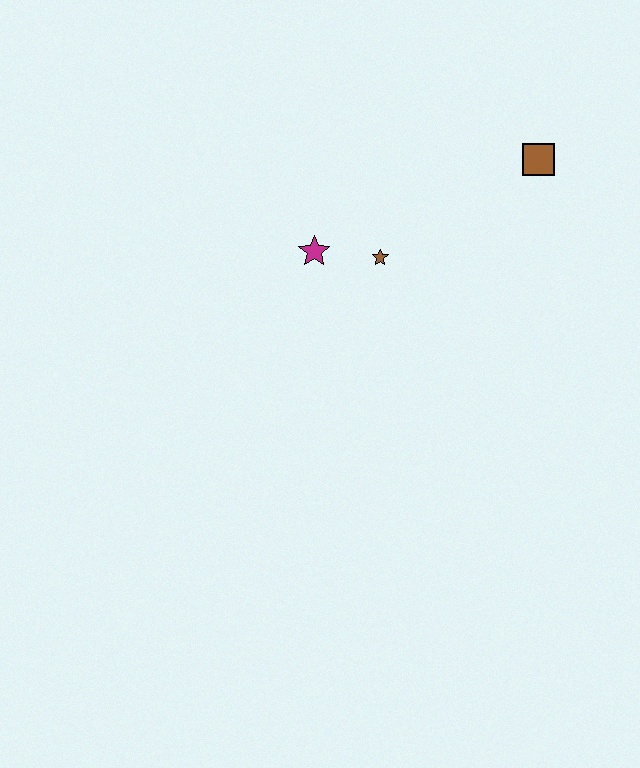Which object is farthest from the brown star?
The brown square is farthest from the brown star.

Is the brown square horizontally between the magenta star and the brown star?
No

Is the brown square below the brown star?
No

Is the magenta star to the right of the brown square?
No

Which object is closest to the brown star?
The magenta star is closest to the brown star.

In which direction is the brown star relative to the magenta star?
The brown star is to the right of the magenta star.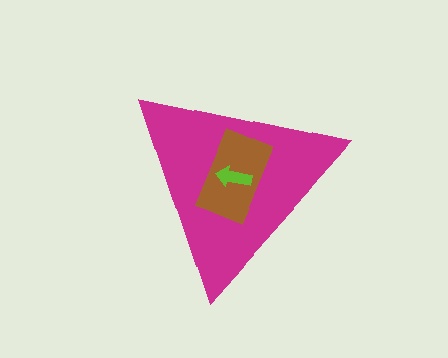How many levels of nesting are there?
3.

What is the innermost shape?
The lime arrow.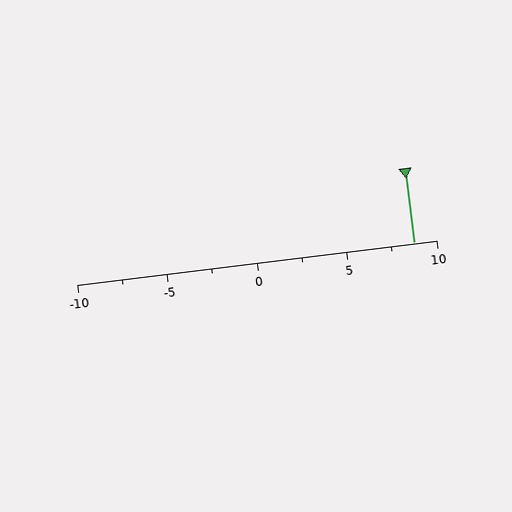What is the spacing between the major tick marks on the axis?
The major ticks are spaced 5 apart.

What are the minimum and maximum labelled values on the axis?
The axis runs from -10 to 10.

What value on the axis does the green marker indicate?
The marker indicates approximately 8.8.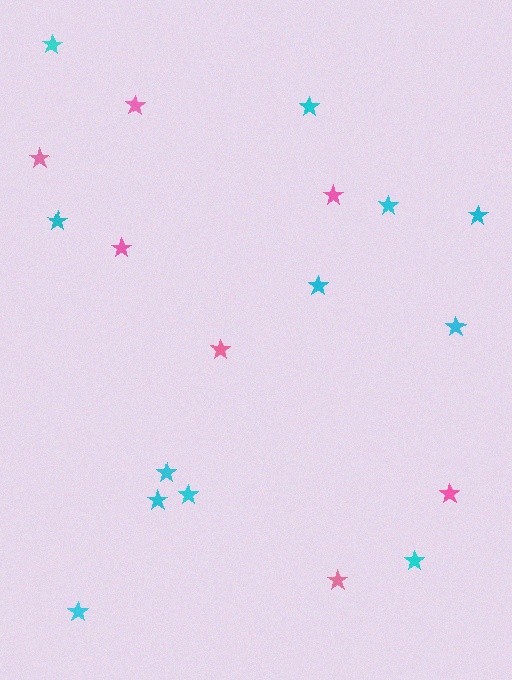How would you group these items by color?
There are 2 groups: one group of pink stars (7) and one group of cyan stars (12).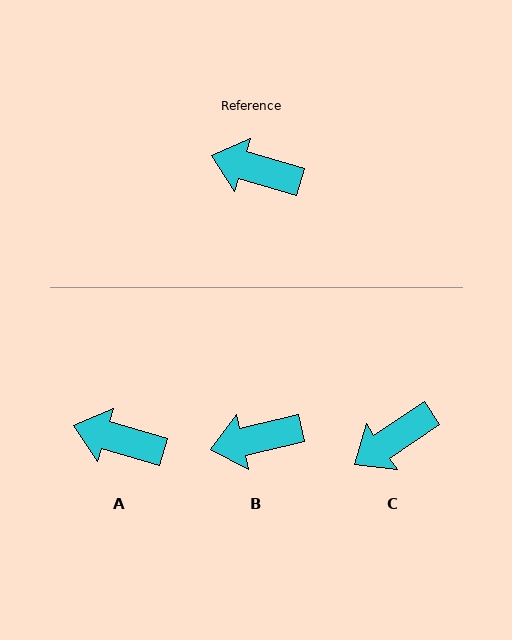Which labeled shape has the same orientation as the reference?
A.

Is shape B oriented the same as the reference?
No, it is off by about 29 degrees.